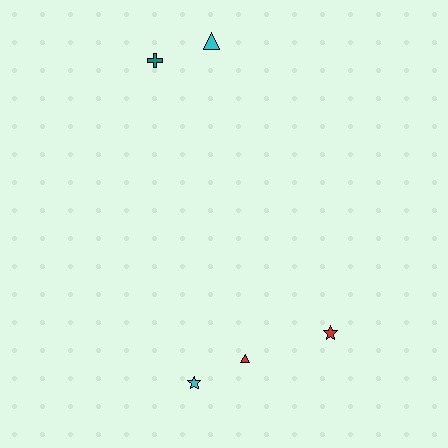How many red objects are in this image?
There are 2 red objects.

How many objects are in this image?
There are 5 objects.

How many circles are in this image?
There are no circles.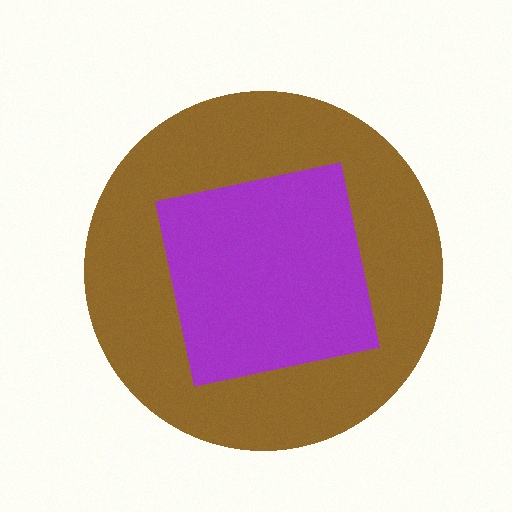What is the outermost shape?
The brown circle.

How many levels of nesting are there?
2.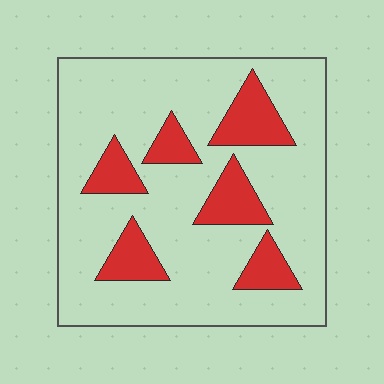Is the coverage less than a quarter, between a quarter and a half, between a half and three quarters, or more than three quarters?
Less than a quarter.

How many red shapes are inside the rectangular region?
6.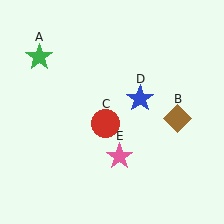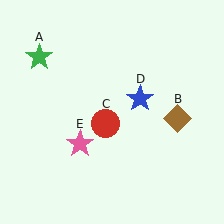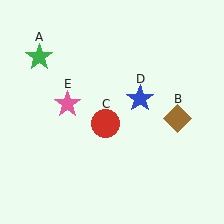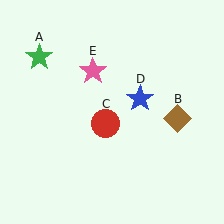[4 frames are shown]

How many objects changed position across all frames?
1 object changed position: pink star (object E).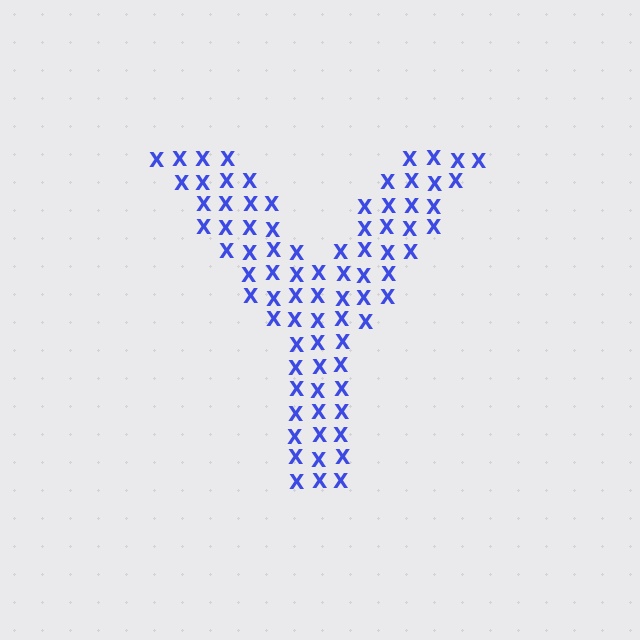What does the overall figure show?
The overall figure shows the letter Y.